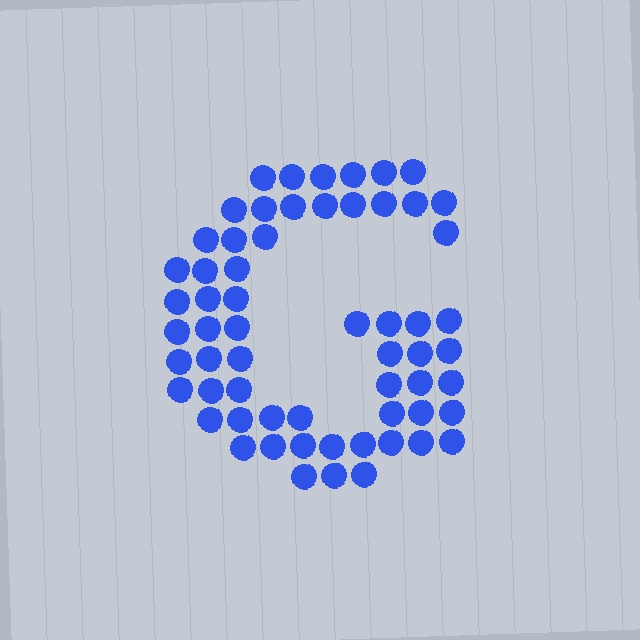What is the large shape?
The large shape is the letter G.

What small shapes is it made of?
It is made of small circles.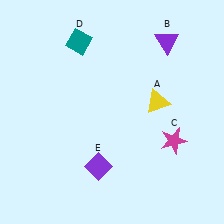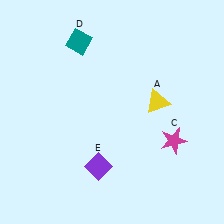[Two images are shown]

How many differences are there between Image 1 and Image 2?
There is 1 difference between the two images.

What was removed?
The purple triangle (B) was removed in Image 2.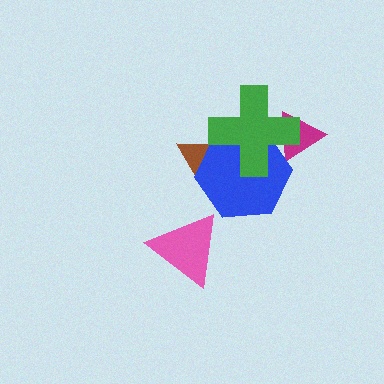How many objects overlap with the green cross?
3 objects overlap with the green cross.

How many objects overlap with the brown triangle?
2 objects overlap with the brown triangle.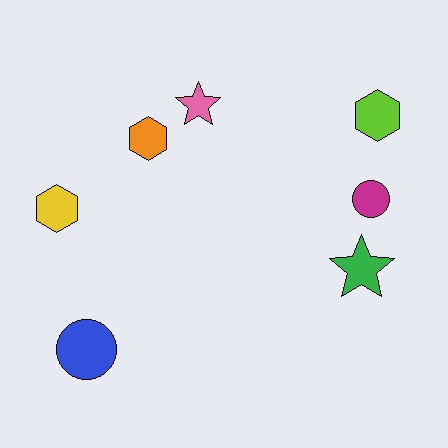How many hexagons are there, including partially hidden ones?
There are 3 hexagons.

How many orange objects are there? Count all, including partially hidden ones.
There is 1 orange object.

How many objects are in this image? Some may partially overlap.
There are 7 objects.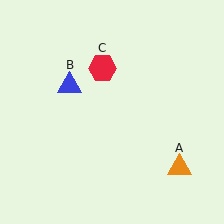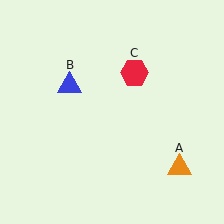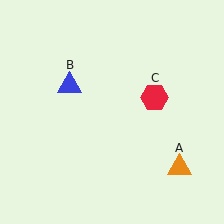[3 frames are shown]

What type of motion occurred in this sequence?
The red hexagon (object C) rotated clockwise around the center of the scene.